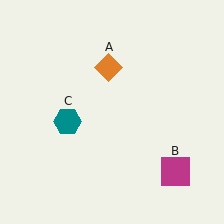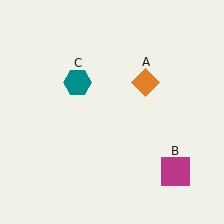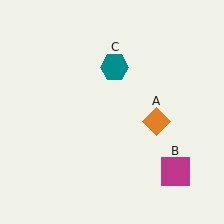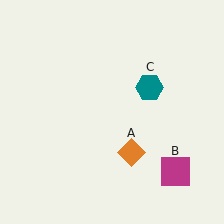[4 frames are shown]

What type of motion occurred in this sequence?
The orange diamond (object A), teal hexagon (object C) rotated clockwise around the center of the scene.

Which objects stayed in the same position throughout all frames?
Magenta square (object B) remained stationary.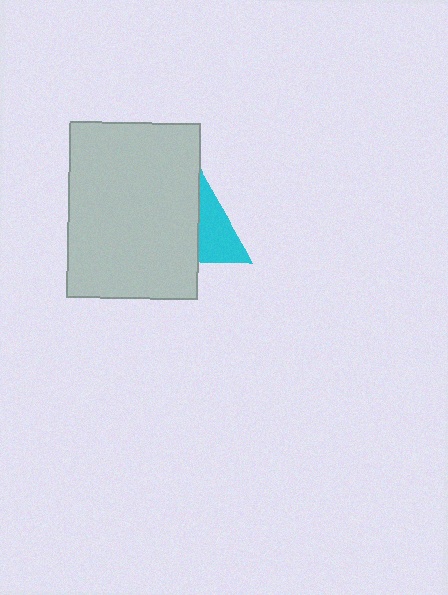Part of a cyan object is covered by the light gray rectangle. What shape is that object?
It is a triangle.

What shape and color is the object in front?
The object in front is a light gray rectangle.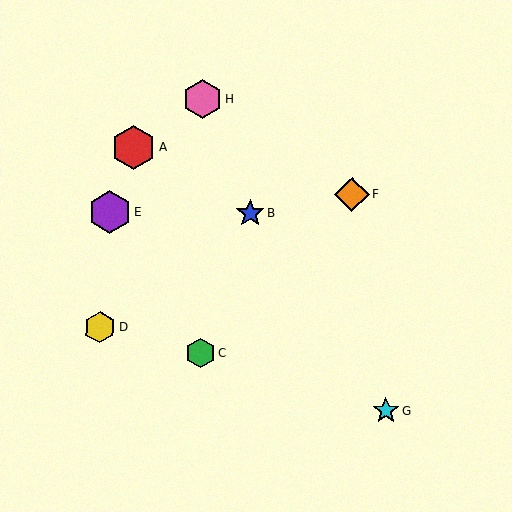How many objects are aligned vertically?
2 objects (C, H) are aligned vertically.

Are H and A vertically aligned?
No, H is at x≈203 and A is at x≈133.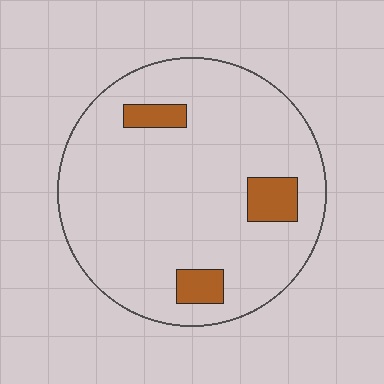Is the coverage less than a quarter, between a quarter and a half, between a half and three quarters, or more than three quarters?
Less than a quarter.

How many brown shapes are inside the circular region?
3.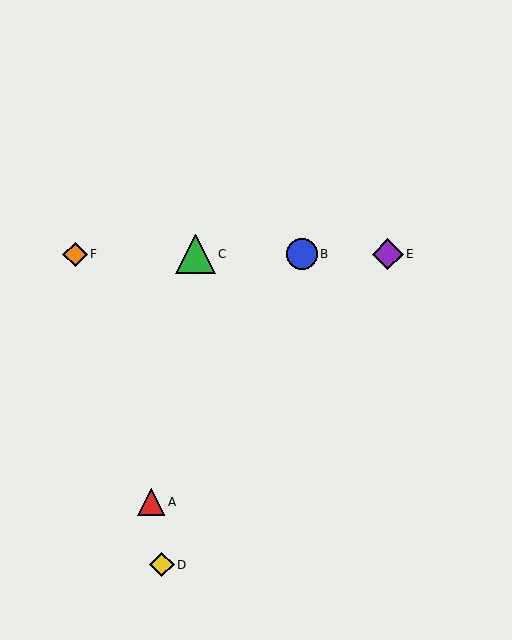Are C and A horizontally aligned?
No, C is at y≈254 and A is at y≈502.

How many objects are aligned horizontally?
4 objects (B, C, E, F) are aligned horizontally.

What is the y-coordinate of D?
Object D is at y≈565.